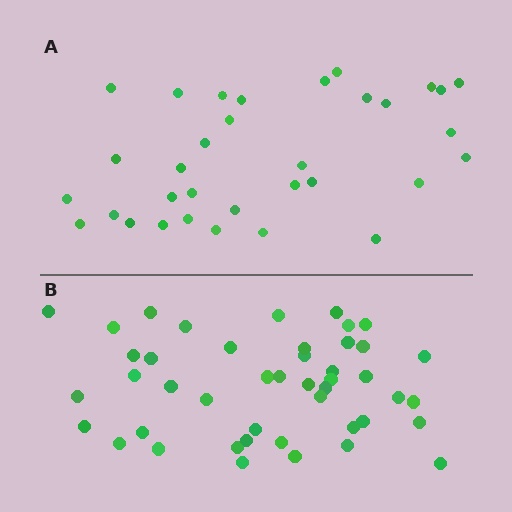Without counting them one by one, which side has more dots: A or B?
Region B (the bottom region) has more dots.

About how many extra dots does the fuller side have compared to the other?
Region B has roughly 12 or so more dots than region A.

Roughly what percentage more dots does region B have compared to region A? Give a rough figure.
About 35% more.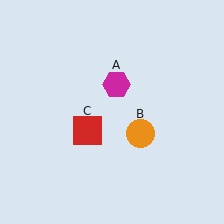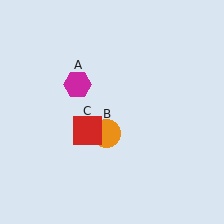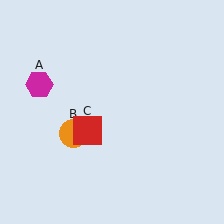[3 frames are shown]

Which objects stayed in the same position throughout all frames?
Red square (object C) remained stationary.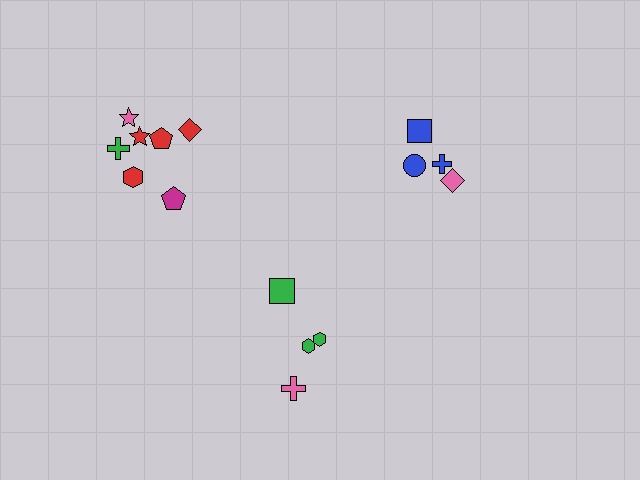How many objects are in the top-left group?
There are 7 objects.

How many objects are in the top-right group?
There are 4 objects.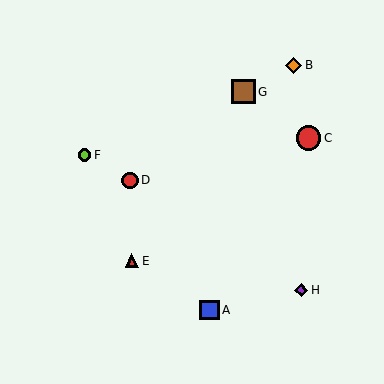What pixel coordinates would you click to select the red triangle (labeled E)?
Click at (132, 261) to select the red triangle E.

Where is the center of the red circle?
The center of the red circle is at (308, 138).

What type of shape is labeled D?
Shape D is a red circle.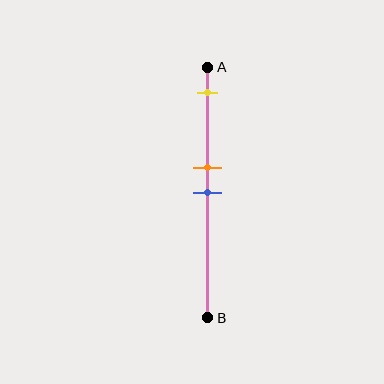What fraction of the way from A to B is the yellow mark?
The yellow mark is approximately 10% (0.1) of the way from A to B.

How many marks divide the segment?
There are 3 marks dividing the segment.